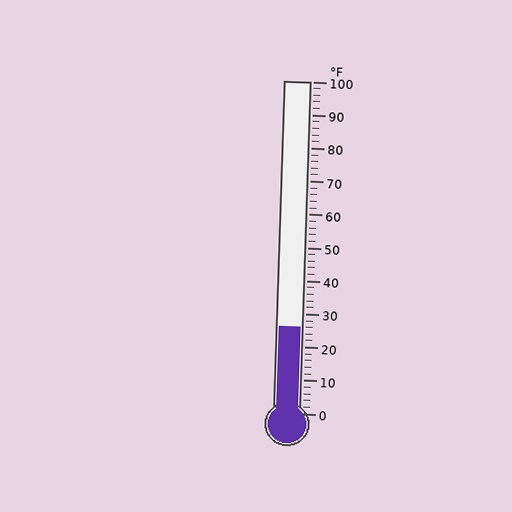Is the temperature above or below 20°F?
The temperature is above 20°F.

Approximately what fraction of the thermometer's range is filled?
The thermometer is filled to approximately 25% of its range.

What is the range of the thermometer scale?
The thermometer scale ranges from 0°F to 100°F.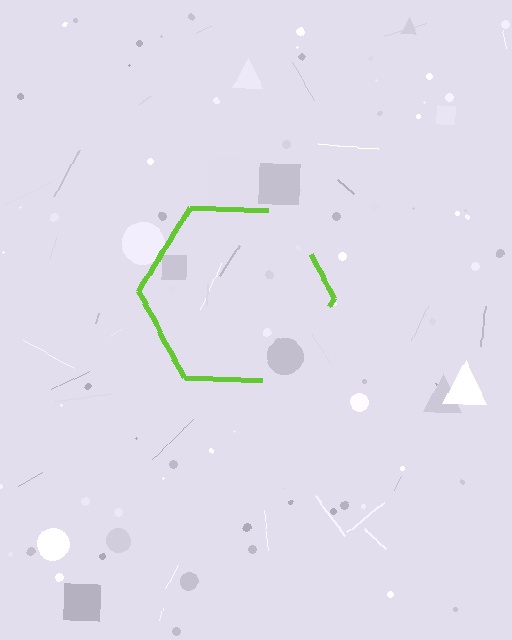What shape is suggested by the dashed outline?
The dashed outline suggests a hexagon.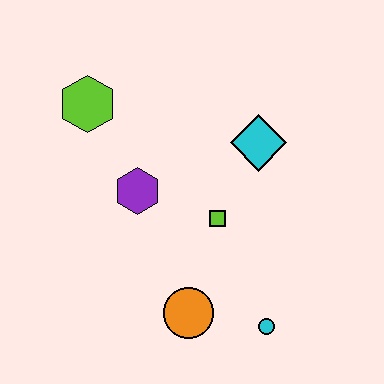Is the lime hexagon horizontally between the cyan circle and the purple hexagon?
No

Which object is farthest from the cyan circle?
The lime hexagon is farthest from the cyan circle.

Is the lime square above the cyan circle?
Yes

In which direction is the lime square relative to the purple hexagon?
The lime square is to the right of the purple hexagon.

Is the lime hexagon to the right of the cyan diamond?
No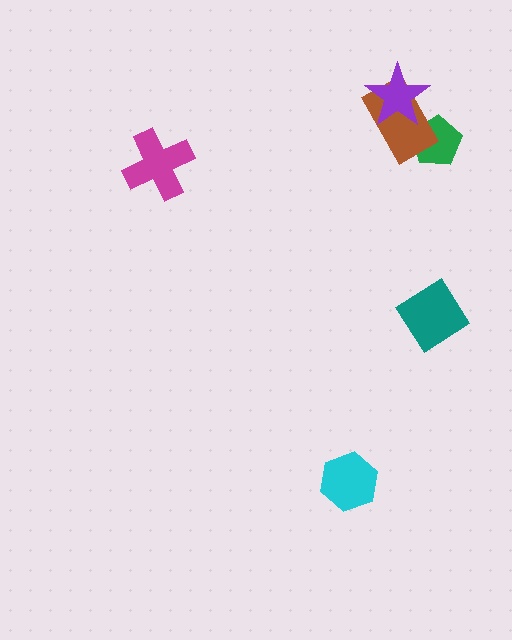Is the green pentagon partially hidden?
Yes, it is partially covered by another shape.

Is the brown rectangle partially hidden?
Yes, it is partially covered by another shape.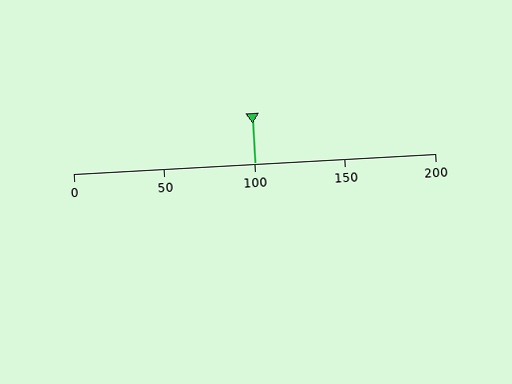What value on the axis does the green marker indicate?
The marker indicates approximately 100.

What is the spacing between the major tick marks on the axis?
The major ticks are spaced 50 apart.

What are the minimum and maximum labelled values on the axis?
The axis runs from 0 to 200.